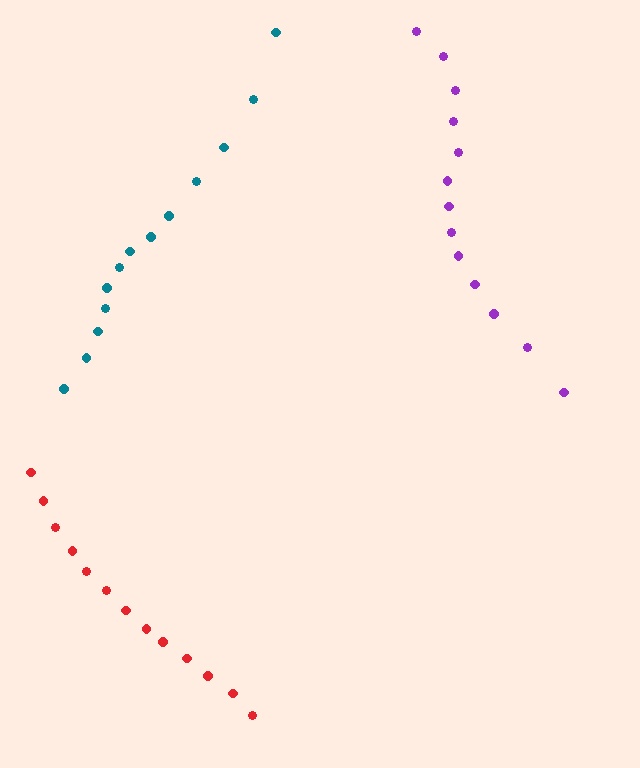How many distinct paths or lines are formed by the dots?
There are 3 distinct paths.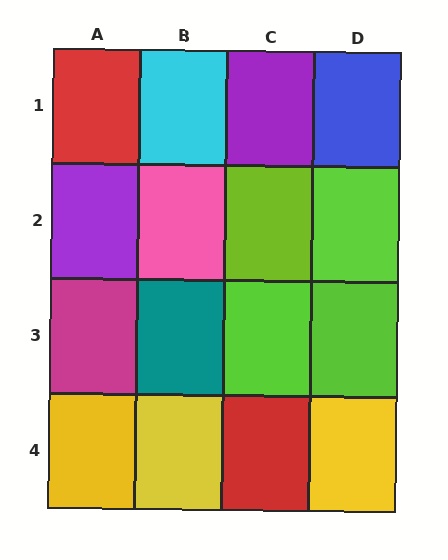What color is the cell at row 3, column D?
Lime.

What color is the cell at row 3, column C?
Lime.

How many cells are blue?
1 cell is blue.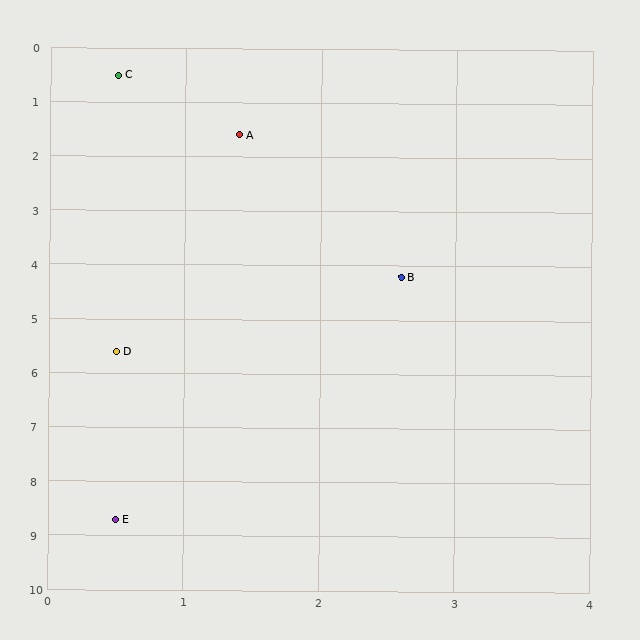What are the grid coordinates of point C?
Point C is at approximately (0.5, 0.5).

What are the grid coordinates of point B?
Point B is at approximately (2.6, 4.2).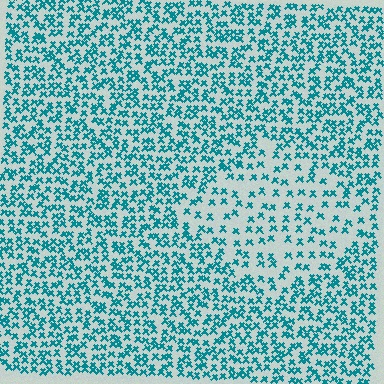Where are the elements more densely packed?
The elements are more densely packed outside the diamond boundary.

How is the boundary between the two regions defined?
The boundary is defined by a change in element density (approximately 2.0x ratio). All elements are the same color, size, and shape.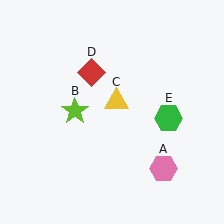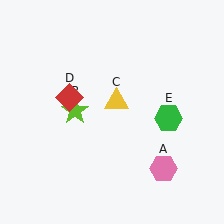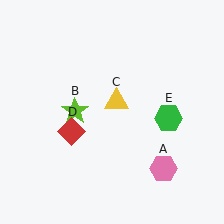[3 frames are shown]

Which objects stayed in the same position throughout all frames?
Pink hexagon (object A) and lime star (object B) and yellow triangle (object C) and green hexagon (object E) remained stationary.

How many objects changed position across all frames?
1 object changed position: red diamond (object D).